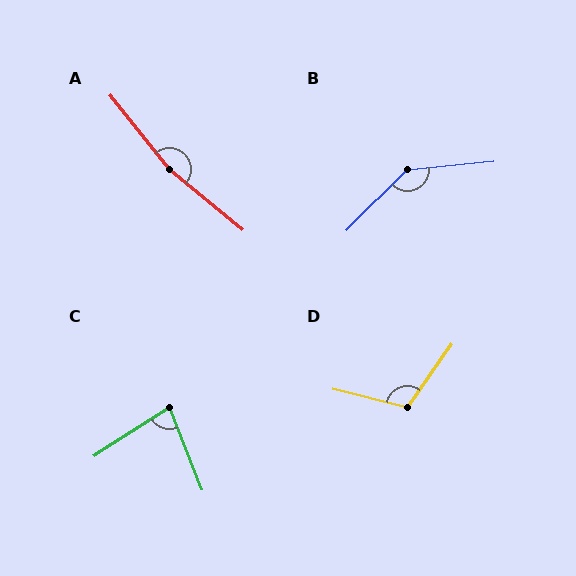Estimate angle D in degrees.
Approximately 111 degrees.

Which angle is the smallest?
C, at approximately 79 degrees.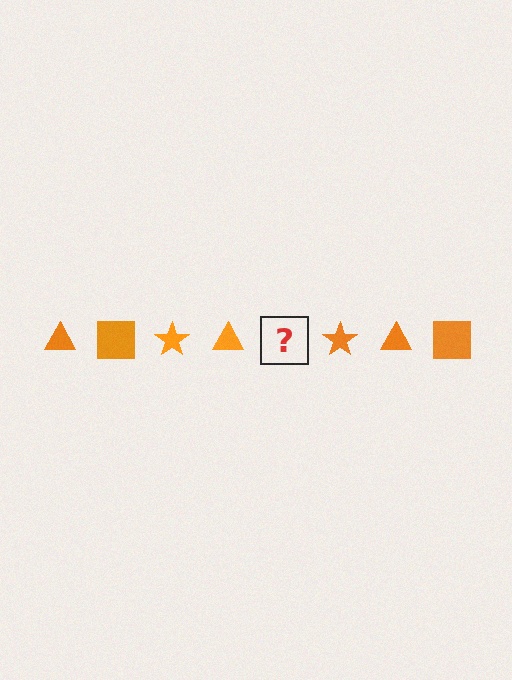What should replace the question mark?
The question mark should be replaced with an orange square.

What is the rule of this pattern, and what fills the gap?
The rule is that the pattern cycles through triangle, square, star shapes in orange. The gap should be filled with an orange square.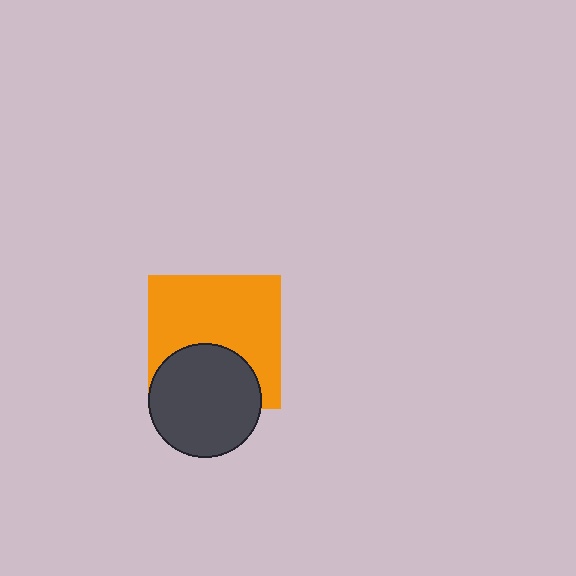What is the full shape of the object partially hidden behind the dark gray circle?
The partially hidden object is an orange square.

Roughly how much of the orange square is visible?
Most of it is visible (roughly 66%).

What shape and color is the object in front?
The object in front is a dark gray circle.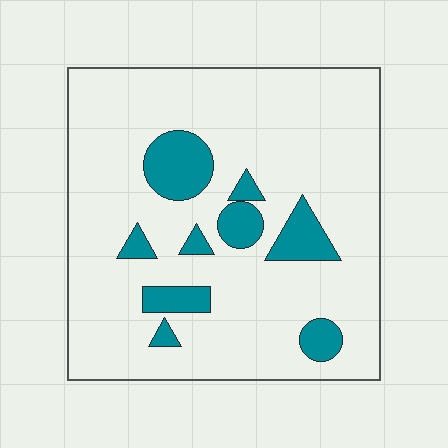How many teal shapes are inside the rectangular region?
9.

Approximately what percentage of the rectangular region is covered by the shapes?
Approximately 15%.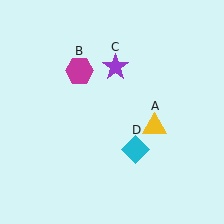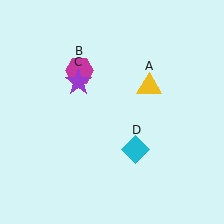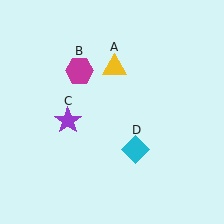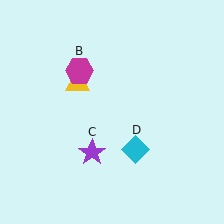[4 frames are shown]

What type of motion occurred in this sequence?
The yellow triangle (object A), purple star (object C) rotated counterclockwise around the center of the scene.